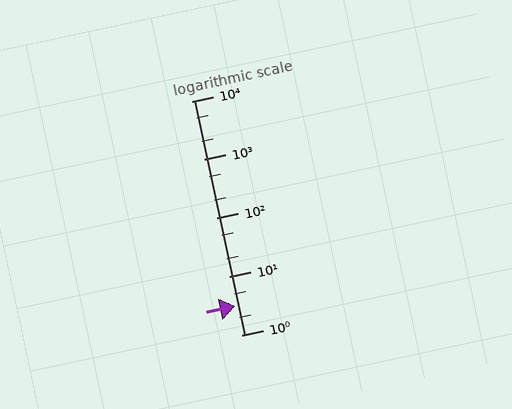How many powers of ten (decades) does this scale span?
The scale spans 4 decades, from 1 to 10000.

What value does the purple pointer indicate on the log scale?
The pointer indicates approximately 3.1.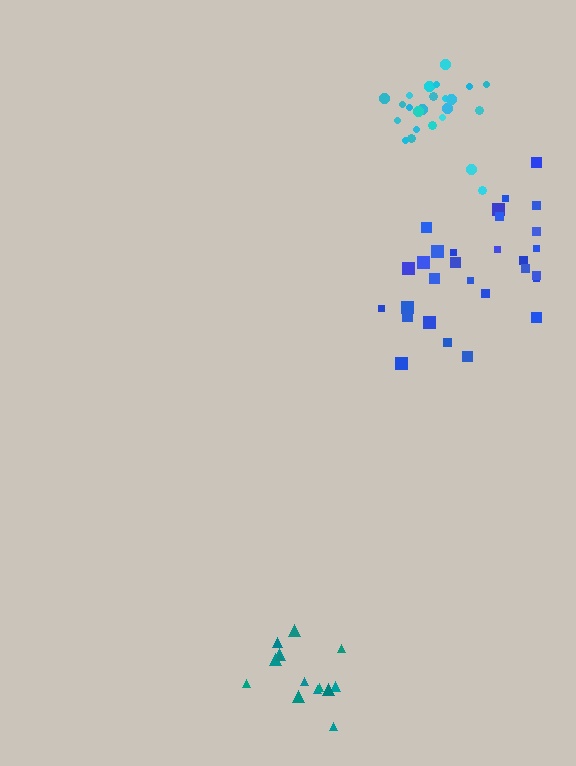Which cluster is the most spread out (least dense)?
Blue.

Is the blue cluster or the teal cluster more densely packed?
Teal.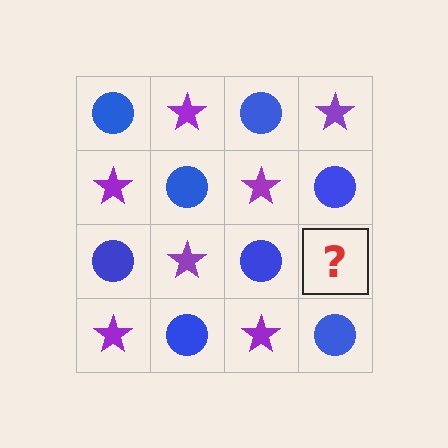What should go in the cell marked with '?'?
The missing cell should contain a purple star.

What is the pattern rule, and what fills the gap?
The rule is that it alternates blue circle and purple star in a checkerboard pattern. The gap should be filled with a purple star.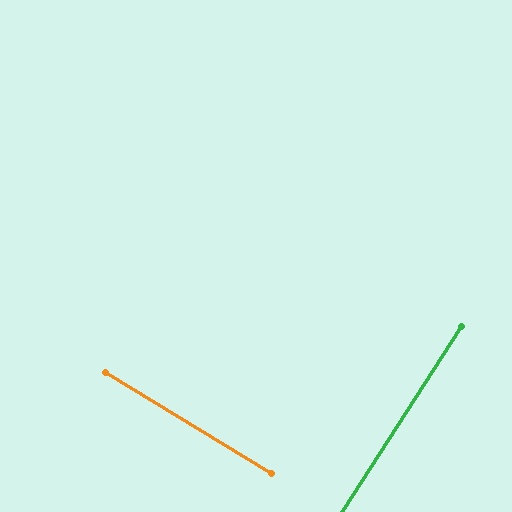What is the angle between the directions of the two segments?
Approximately 89 degrees.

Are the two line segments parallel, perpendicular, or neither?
Perpendicular — they meet at approximately 89°.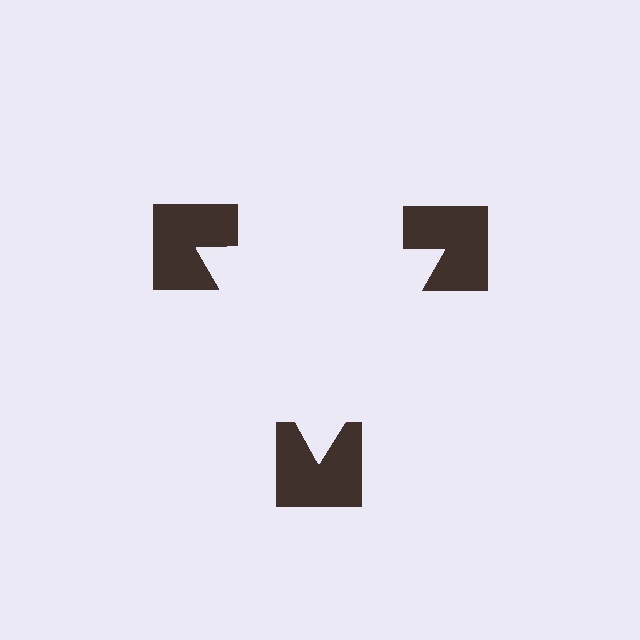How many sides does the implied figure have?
3 sides.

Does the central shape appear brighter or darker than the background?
It typically appears slightly brighter than the background, even though no actual brightness change is drawn.